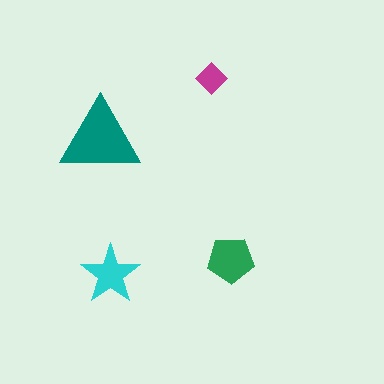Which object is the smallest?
The magenta diamond.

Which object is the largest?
The teal triangle.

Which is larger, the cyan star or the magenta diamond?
The cyan star.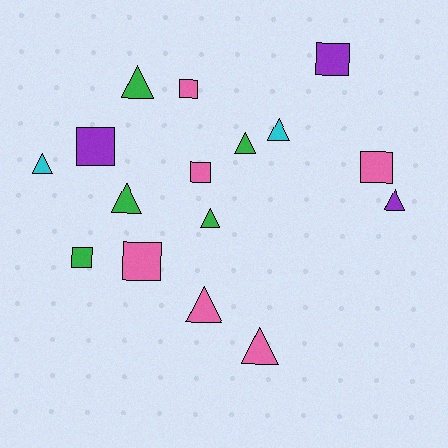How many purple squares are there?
There are 2 purple squares.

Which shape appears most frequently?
Triangle, with 9 objects.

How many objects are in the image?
There are 16 objects.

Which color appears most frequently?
Pink, with 6 objects.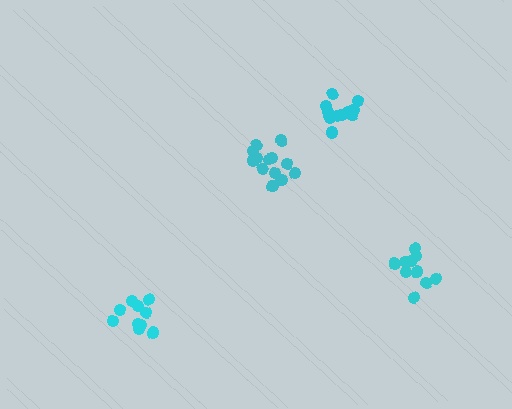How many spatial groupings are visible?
There are 4 spatial groupings.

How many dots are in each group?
Group 1: 10 dots, Group 2: 13 dots, Group 3: 11 dots, Group 4: 11 dots (45 total).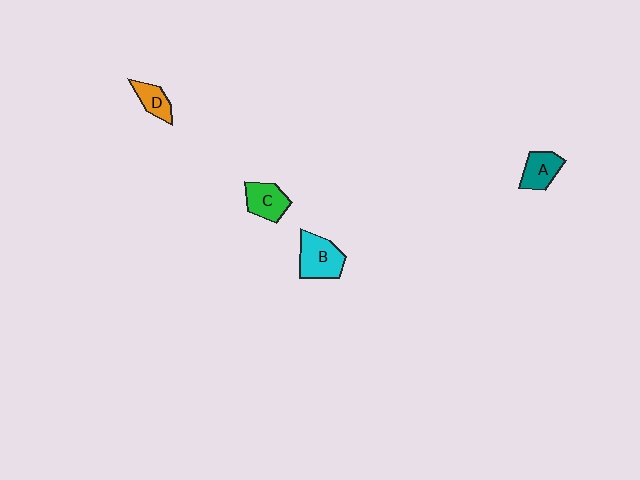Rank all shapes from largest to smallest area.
From largest to smallest: B (cyan), C (green), A (teal), D (orange).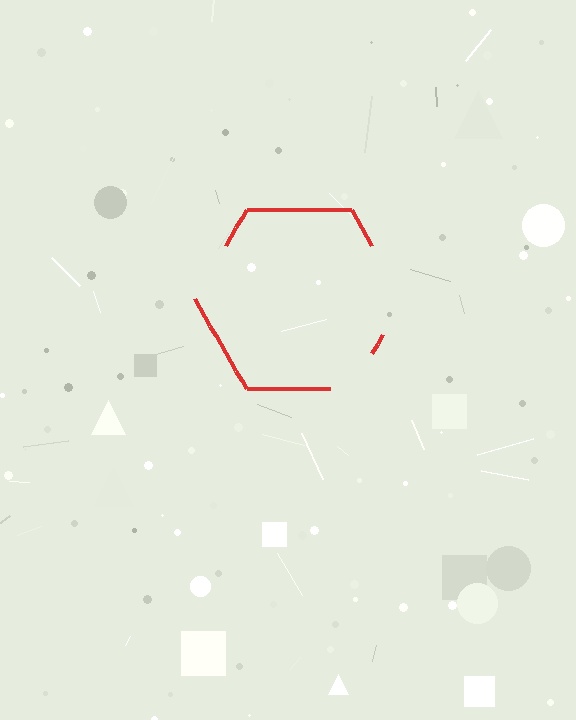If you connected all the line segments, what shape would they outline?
They would outline a hexagon.